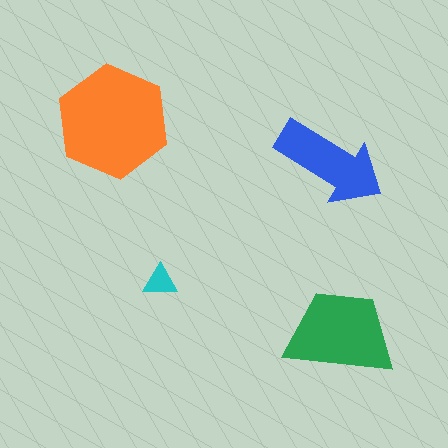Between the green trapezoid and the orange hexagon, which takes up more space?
The orange hexagon.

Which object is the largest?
The orange hexagon.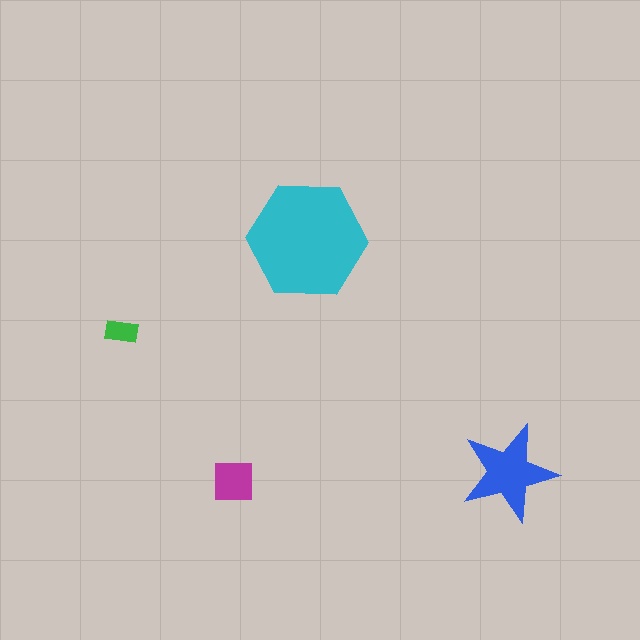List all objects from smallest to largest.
The green rectangle, the magenta square, the blue star, the cyan hexagon.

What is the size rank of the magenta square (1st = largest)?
3rd.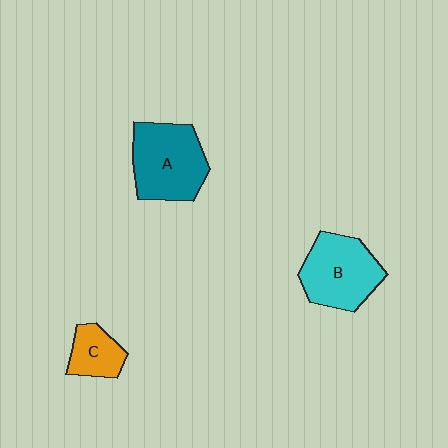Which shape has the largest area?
Shape A (teal).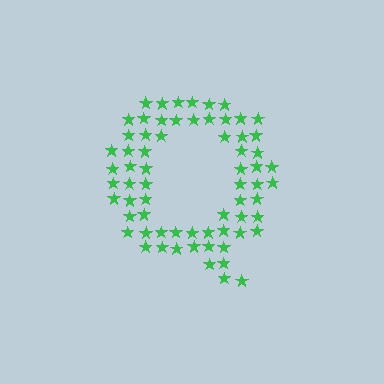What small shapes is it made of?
It is made of small stars.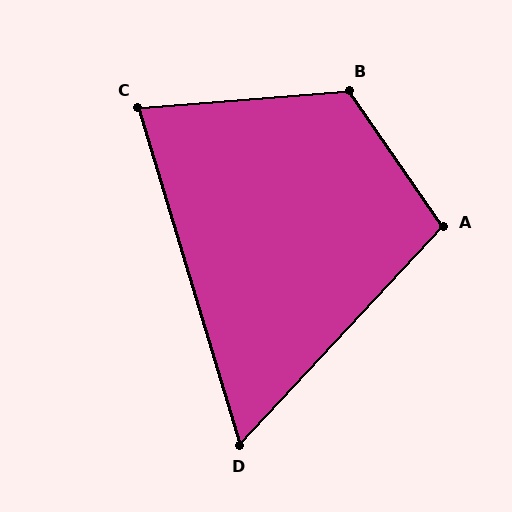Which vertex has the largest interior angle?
B, at approximately 120 degrees.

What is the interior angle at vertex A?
Approximately 102 degrees (obtuse).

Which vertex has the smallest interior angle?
D, at approximately 60 degrees.